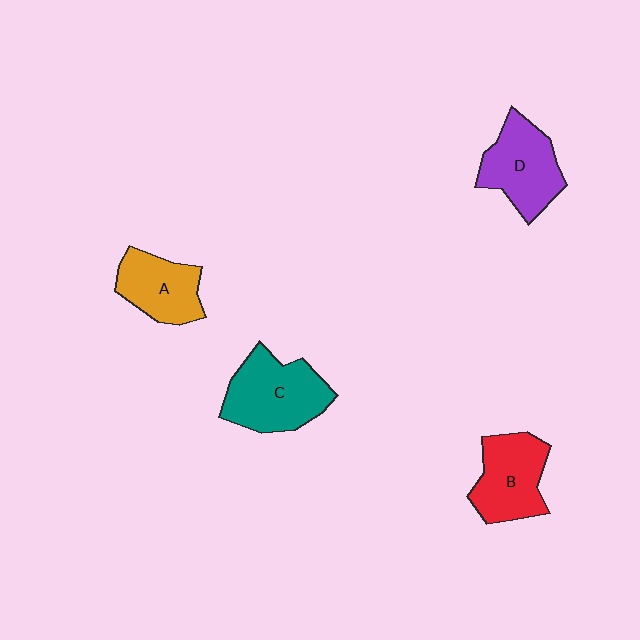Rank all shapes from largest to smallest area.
From largest to smallest: C (teal), D (purple), B (red), A (orange).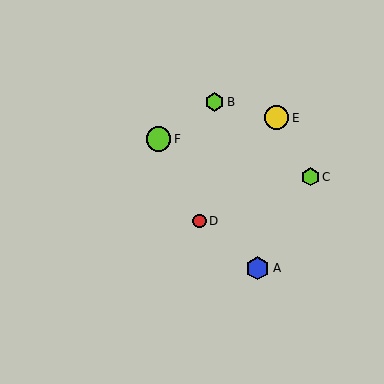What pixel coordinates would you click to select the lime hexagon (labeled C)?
Click at (311, 177) to select the lime hexagon C.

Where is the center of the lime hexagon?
The center of the lime hexagon is at (215, 102).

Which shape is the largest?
The lime circle (labeled F) is the largest.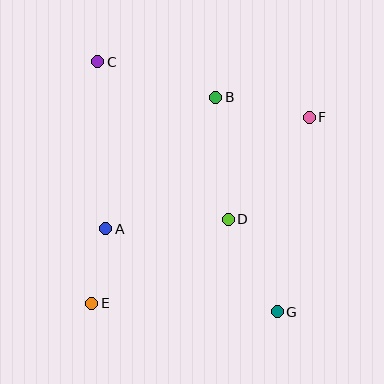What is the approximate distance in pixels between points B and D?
The distance between B and D is approximately 123 pixels.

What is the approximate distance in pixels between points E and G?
The distance between E and G is approximately 186 pixels.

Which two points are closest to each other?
Points A and E are closest to each other.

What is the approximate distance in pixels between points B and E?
The distance between B and E is approximately 241 pixels.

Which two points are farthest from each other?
Points C and G are farthest from each other.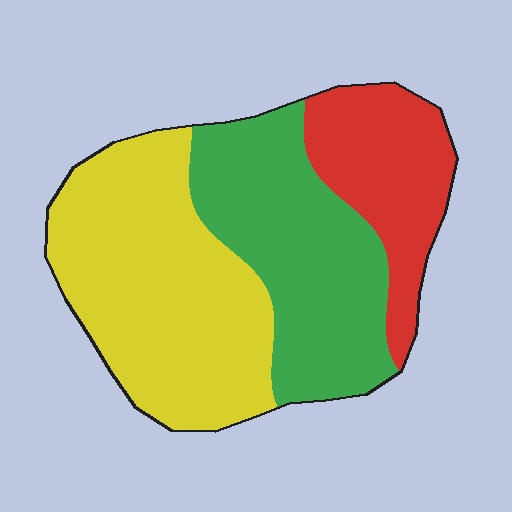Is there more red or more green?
Green.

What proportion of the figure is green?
Green takes up about one third (1/3) of the figure.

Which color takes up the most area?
Yellow, at roughly 45%.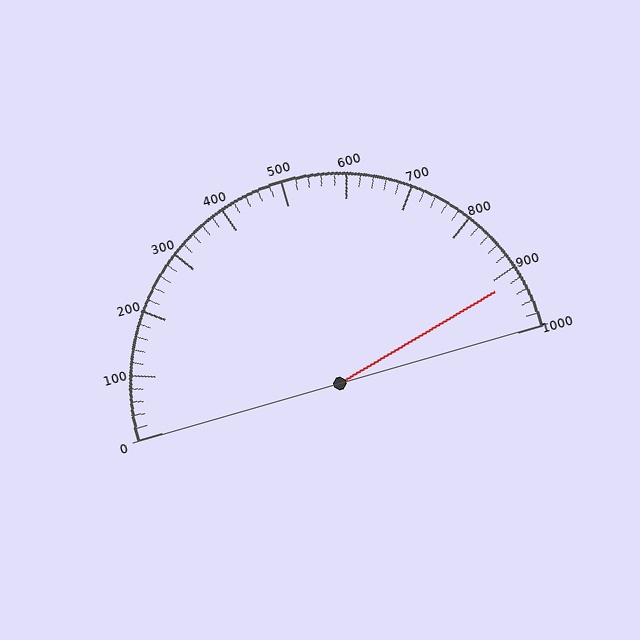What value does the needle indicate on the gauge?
The needle indicates approximately 920.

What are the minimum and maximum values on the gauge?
The gauge ranges from 0 to 1000.